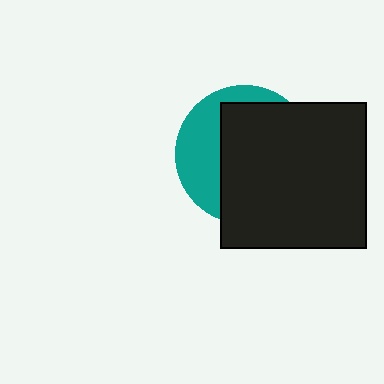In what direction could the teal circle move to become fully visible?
The teal circle could move left. That would shift it out from behind the black square entirely.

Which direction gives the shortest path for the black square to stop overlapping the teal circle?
Moving right gives the shortest separation.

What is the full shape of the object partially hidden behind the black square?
The partially hidden object is a teal circle.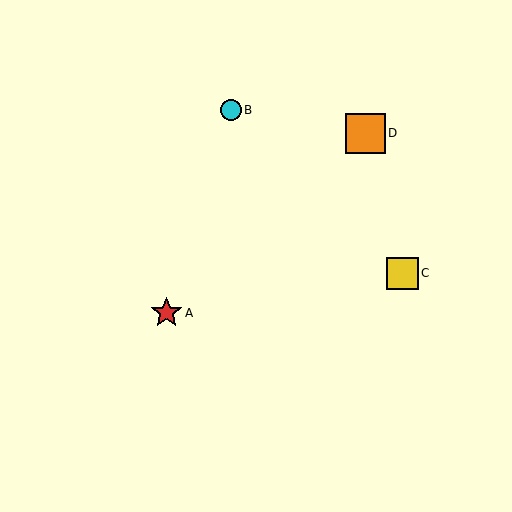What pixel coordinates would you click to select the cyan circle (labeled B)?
Click at (231, 110) to select the cyan circle B.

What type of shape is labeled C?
Shape C is a yellow square.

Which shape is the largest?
The orange square (labeled D) is the largest.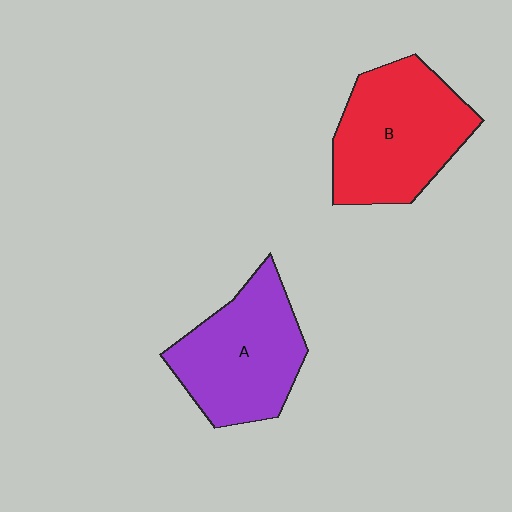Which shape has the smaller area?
Shape A (purple).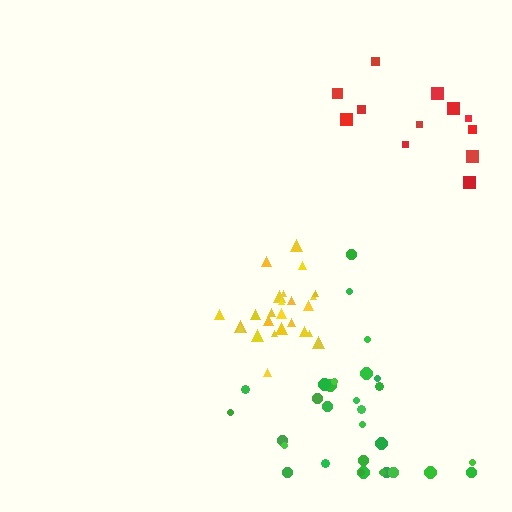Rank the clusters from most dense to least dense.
yellow, green, red.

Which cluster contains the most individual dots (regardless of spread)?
Green (30).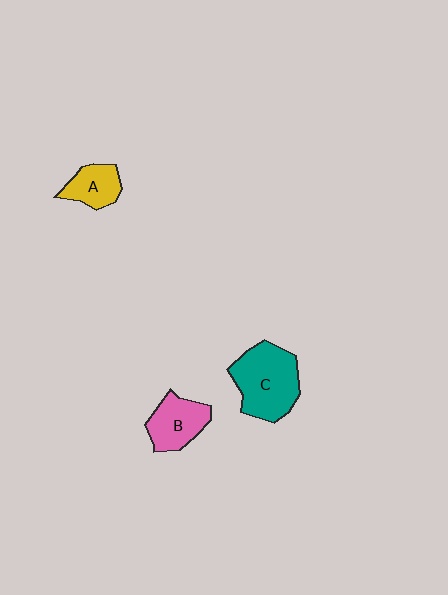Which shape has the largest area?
Shape C (teal).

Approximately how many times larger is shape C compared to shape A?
Approximately 2.1 times.